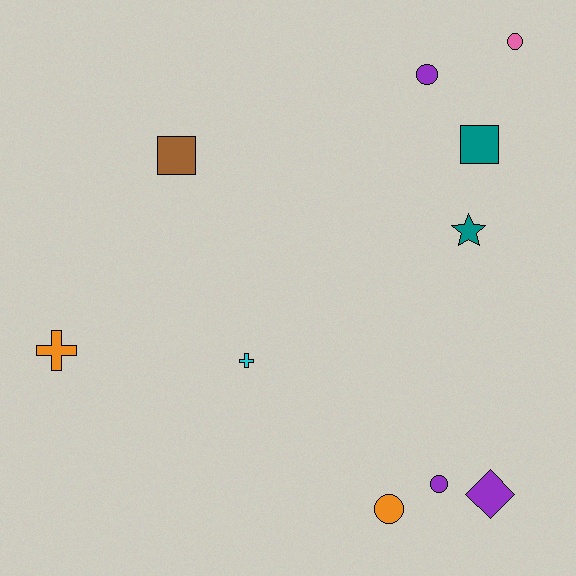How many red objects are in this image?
There are no red objects.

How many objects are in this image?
There are 10 objects.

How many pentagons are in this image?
There are no pentagons.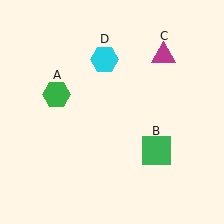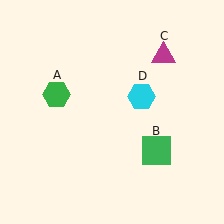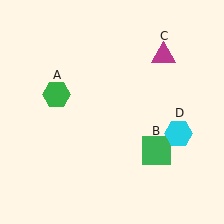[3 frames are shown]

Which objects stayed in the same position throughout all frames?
Green hexagon (object A) and green square (object B) and magenta triangle (object C) remained stationary.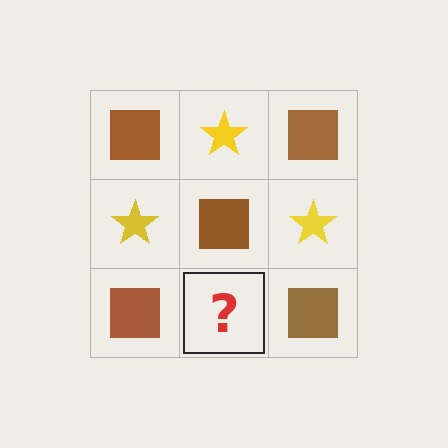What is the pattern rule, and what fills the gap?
The rule is that it alternates brown square and yellow star in a checkerboard pattern. The gap should be filled with a yellow star.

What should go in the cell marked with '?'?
The missing cell should contain a yellow star.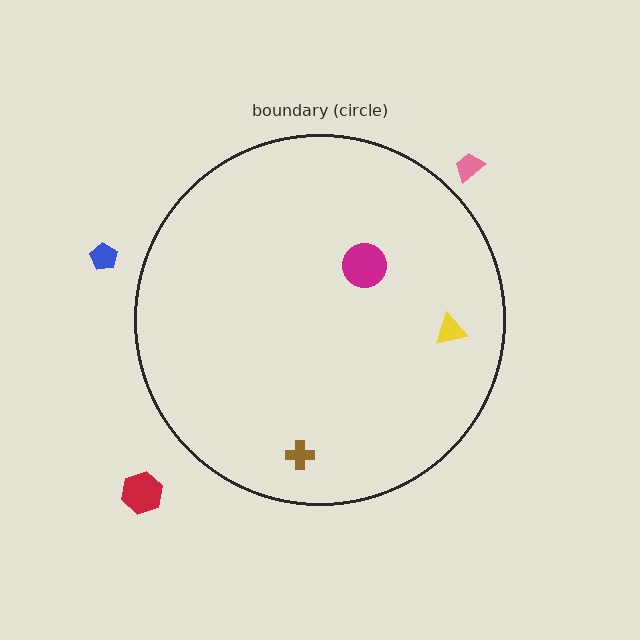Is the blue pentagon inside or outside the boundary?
Outside.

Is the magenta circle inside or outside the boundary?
Inside.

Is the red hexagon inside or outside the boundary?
Outside.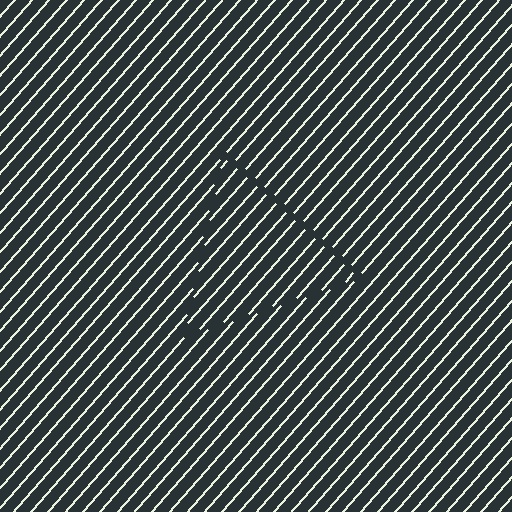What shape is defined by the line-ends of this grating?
An illusory triangle. The interior of the shape contains the same grating, shifted by half a period — the contour is defined by the phase discontinuity where line-ends from the inner and outer gratings abut.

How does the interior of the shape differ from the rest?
The interior of the shape contains the same grating, shifted by half a period — the contour is defined by the phase discontinuity where line-ends from the inner and outer gratings abut.